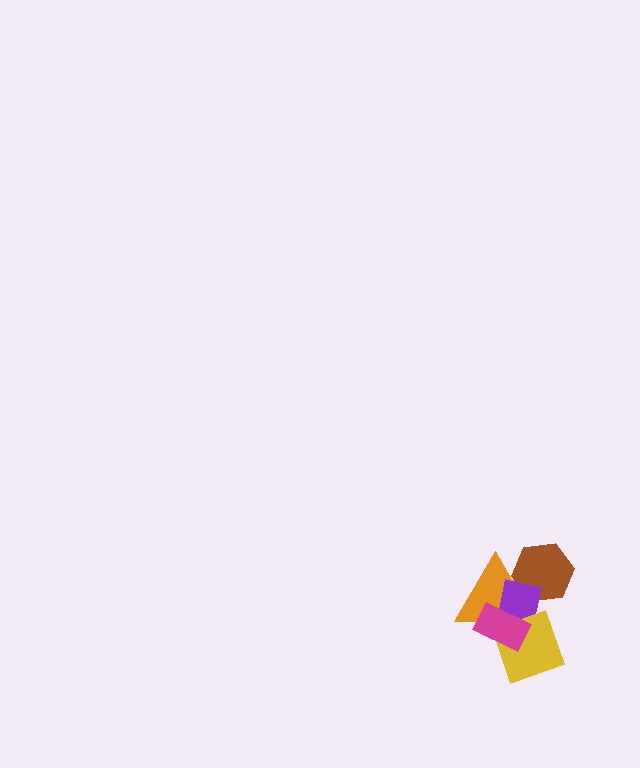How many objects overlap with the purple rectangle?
4 objects overlap with the purple rectangle.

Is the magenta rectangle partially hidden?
No, no other shape covers it.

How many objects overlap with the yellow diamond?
3 objects overlap with the yellow diamond.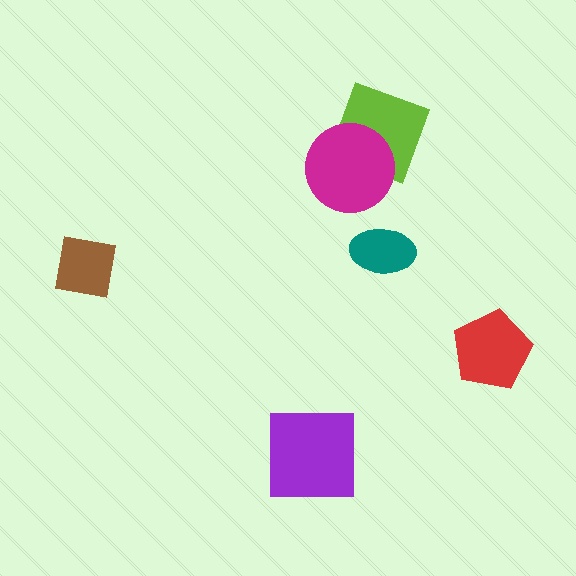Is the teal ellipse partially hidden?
No, no other shape covers it.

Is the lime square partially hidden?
Yes, it is partially covered by another shape.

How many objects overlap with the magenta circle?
1 object overlaps with the magenta circle.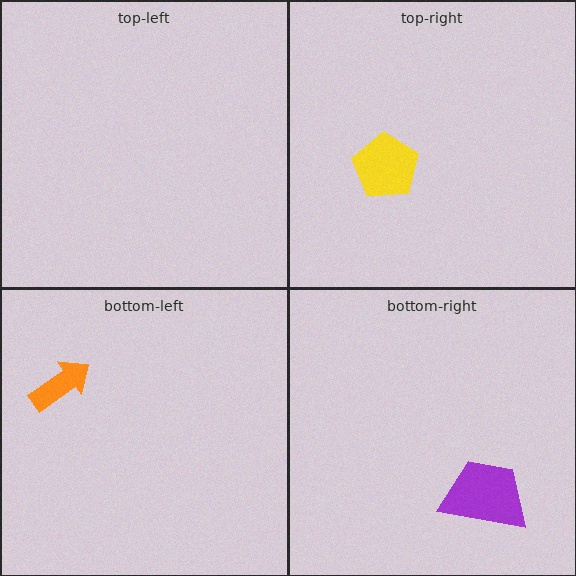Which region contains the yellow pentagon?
The top-right region.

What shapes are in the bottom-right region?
The purple trapezoid.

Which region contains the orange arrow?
The bottom-left region.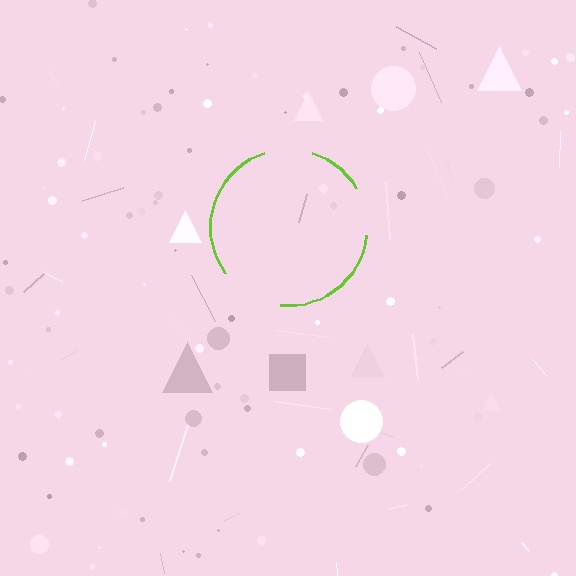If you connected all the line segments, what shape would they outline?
They would outline a circle.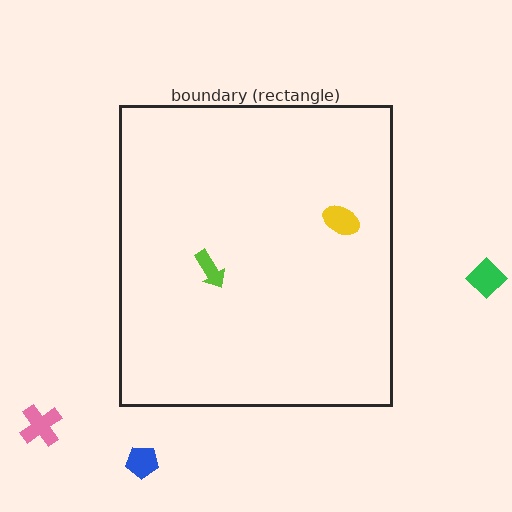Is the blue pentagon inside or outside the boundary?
Outside.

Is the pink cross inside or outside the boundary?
Outside.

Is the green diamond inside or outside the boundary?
Outside.